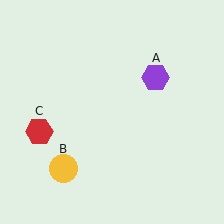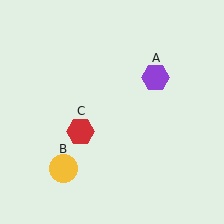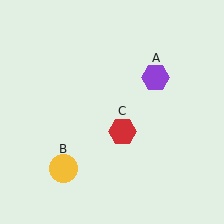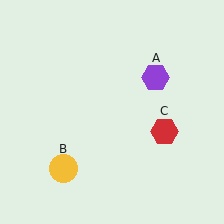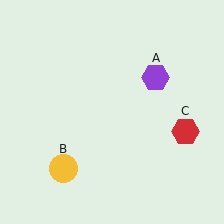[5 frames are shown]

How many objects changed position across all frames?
1 object changed position: red hexagon (object C).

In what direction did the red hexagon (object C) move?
The red hexagon (object C) moved right.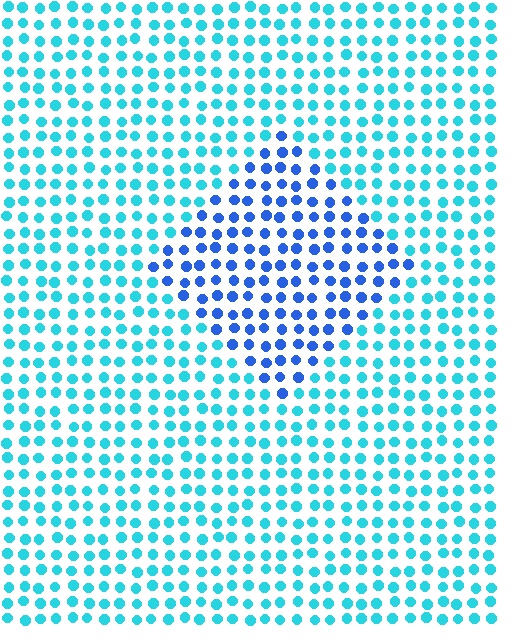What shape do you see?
I see a diamond.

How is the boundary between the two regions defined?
The boundary is defined purely by a slight shift in hue (about 38 degrees). Spacing, size, and orientation are identical on both sides.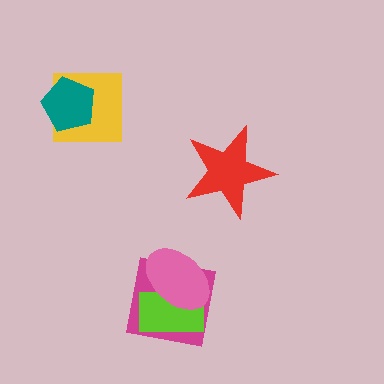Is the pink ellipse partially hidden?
No, no other shape covers it.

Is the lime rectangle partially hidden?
Yes, it is partially covered by another shape.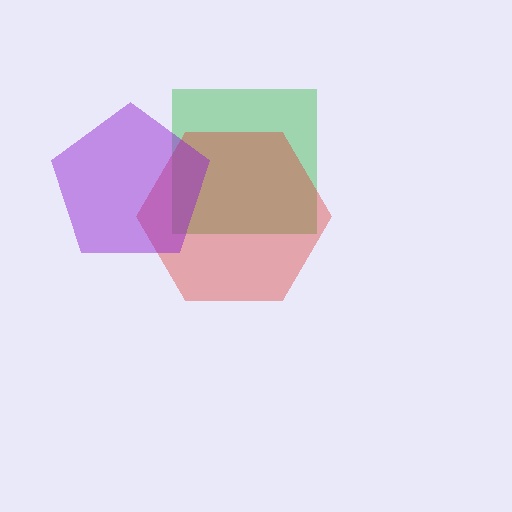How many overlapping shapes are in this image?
There are 3 overlapping shapes in the image.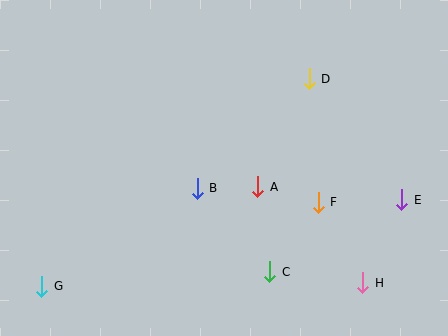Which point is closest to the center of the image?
Point B at (197, 188) is closest to the center.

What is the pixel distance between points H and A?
The distance between H and A is 143 pixels.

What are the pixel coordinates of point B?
Point B is at (197, 188).